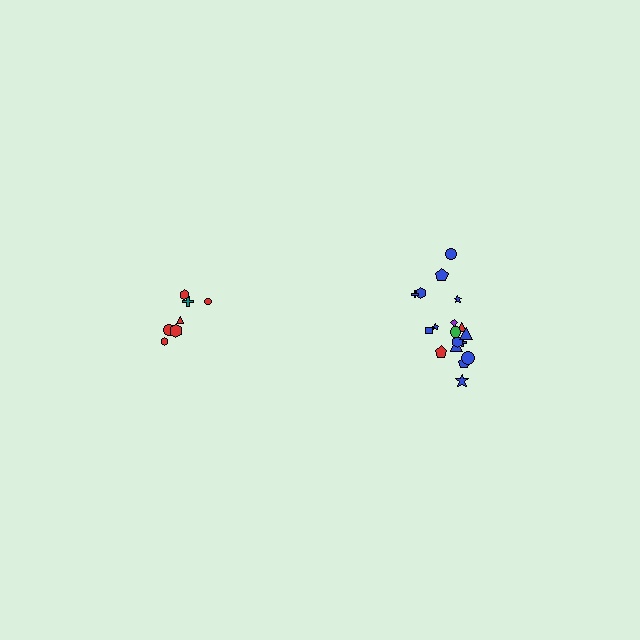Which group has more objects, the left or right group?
The right group.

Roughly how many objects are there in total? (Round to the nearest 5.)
Roughly 25 objects in total.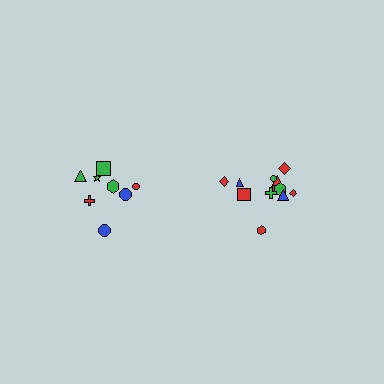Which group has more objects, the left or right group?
The right group.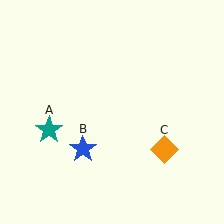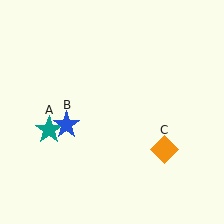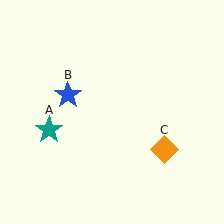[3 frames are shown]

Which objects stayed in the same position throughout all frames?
Teal star (object A) and orange diamond (object C) remained stationary.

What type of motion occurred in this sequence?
The blue star (object B) rotated clockwise around the center of the scene.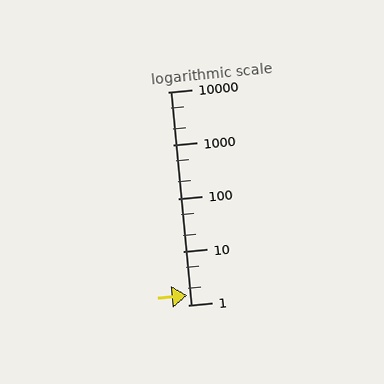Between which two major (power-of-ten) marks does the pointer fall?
The pointer is between 1 and 10.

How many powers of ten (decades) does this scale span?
The scale spans 4 decades, from 1 to 10000.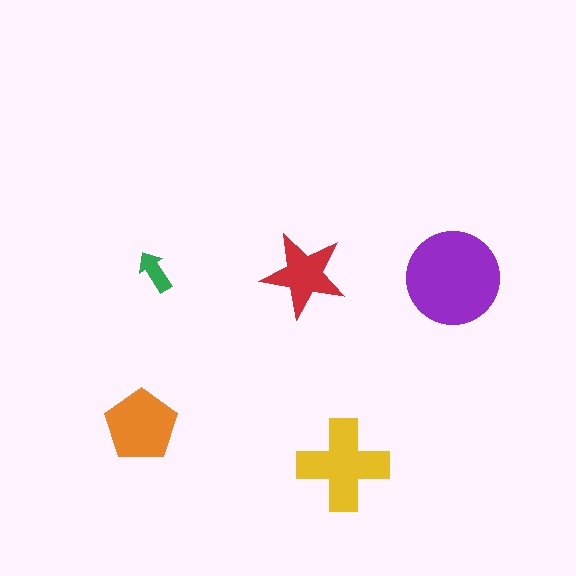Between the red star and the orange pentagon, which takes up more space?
The orange pentagon.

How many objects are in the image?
There are 5 objects in the image.